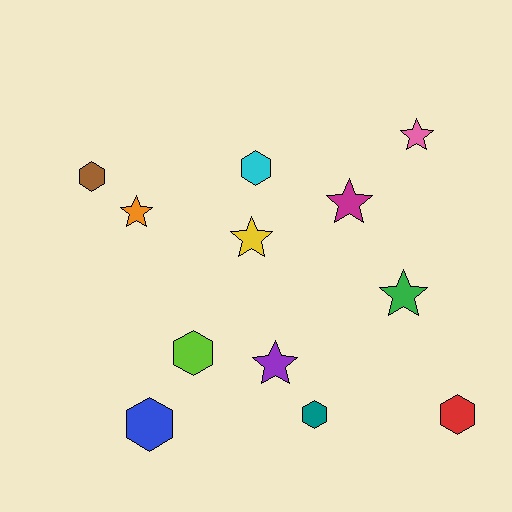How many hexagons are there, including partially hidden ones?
There are 6 hexagons.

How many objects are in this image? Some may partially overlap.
There are 12 objects.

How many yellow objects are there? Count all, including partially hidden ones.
There is 1 yellow object.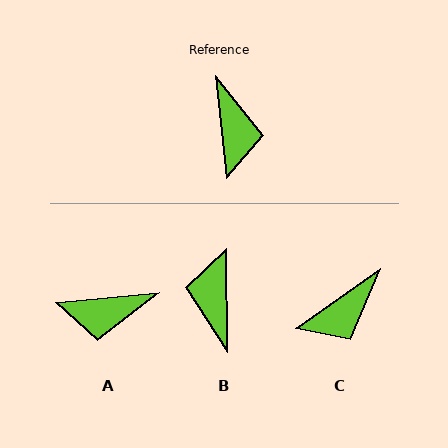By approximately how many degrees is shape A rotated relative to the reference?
Approximately 91 degrees clockwise.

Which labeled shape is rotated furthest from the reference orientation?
B, about 174 degrees away.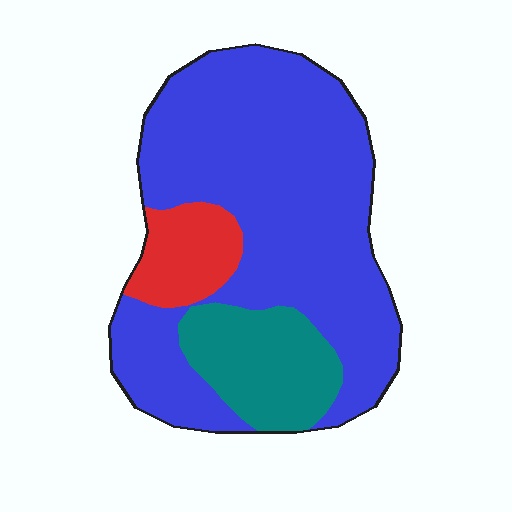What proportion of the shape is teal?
Teal covers about 15% of the shape.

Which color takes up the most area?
Blue, at roughly 70%.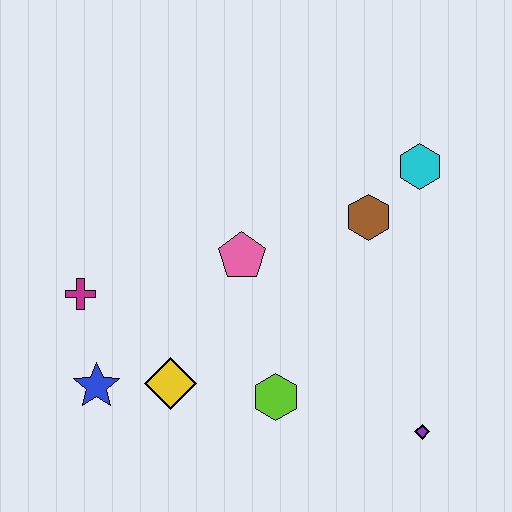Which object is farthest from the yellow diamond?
The cyan hexagon is farthest from the yellow diamond.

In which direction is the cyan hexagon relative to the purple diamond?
The cyan hexagon is above the purple diamond.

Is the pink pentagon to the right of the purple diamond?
No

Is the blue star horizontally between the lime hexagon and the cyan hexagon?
No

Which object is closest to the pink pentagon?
The brown hexagon is closest to the pink pentagon.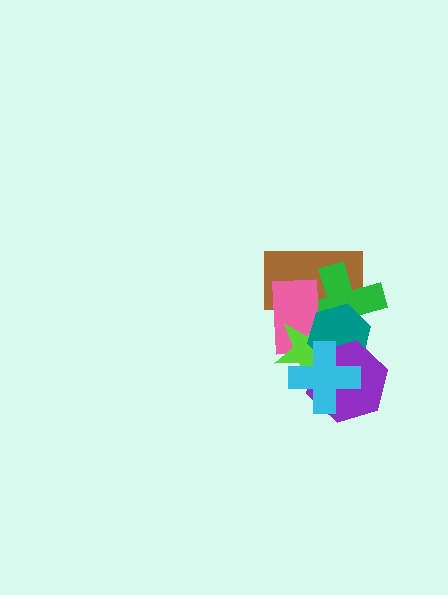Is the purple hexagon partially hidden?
Yes, it is partially covered by another shape.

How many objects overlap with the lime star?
6 objects overlap with the lime star.